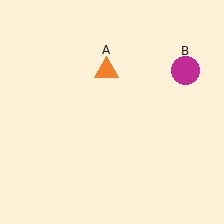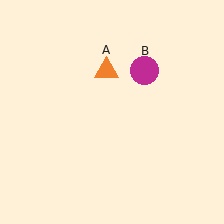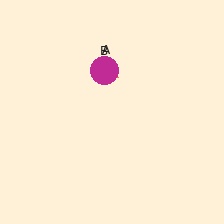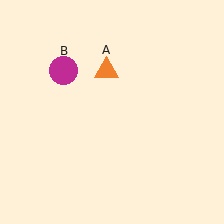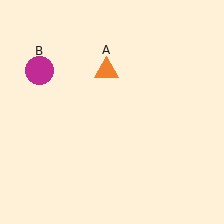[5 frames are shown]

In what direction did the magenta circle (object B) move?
The magenta circle (object B) moved left.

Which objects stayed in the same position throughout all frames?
Orange triangle (object A) remained stationary.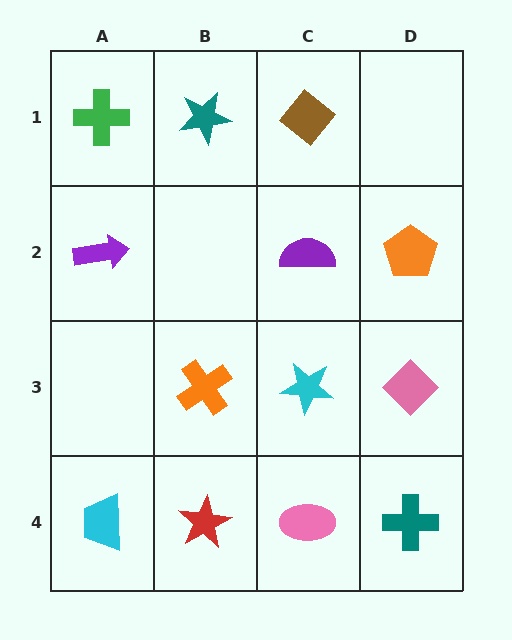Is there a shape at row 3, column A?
No, that cell is empty.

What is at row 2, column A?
A purple arrow.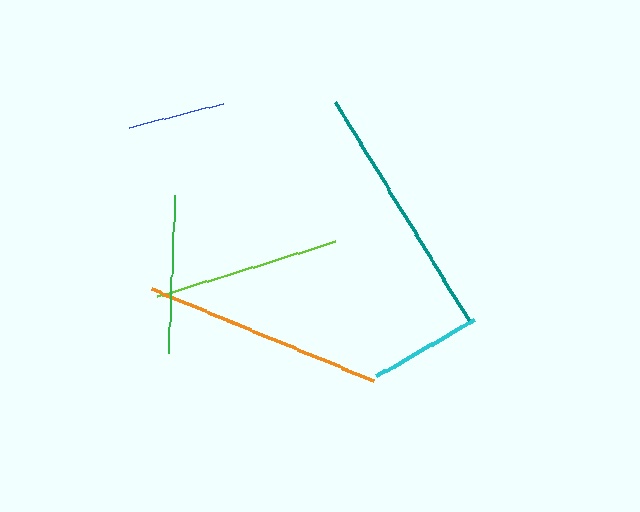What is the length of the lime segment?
The lime segment is approximately 187 pixels long.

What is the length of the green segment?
The green segment is approximately 158 pixels long.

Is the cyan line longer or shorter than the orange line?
The orange line is longer than the cyan line.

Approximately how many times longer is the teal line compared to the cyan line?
The teal line is approximately 2.3 times the length of the cyan line.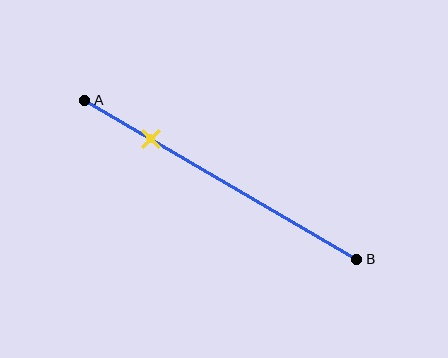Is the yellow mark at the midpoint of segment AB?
No, the mark is at about 25% from A, not at the 50% midpoint.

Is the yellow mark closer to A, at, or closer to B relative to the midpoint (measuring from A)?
The yellow mark is closer to point A than the midpoint of segment AB.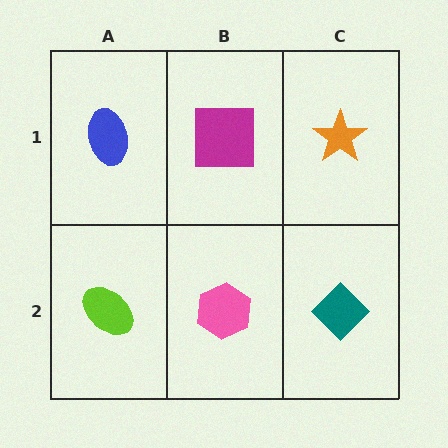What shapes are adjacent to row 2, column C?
An orange star (row 1, column C), a pink hexagon (row 2, column B).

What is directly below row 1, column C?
A teal diamond.